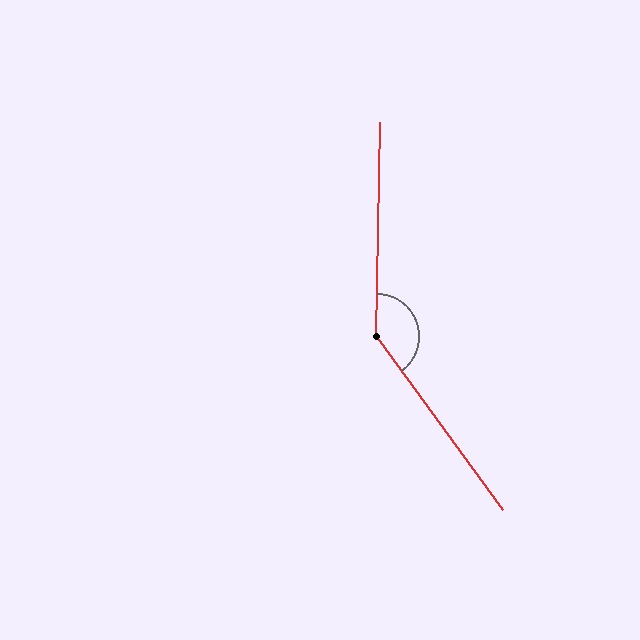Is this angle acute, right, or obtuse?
It is obtuse.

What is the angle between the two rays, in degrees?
Approximately 143 degrees.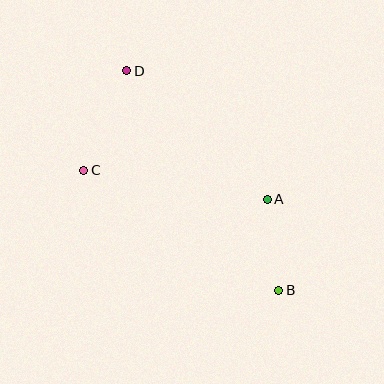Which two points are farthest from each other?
Points B and D are farthest from each other.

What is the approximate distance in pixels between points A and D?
The distance between A and D is approximately 190 pixels.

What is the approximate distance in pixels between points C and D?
The distance between C and D is approximately 109 pixels.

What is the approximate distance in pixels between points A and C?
The distance between A and C is approximately 186 pixels.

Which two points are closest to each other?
Points A and B are closest to each other.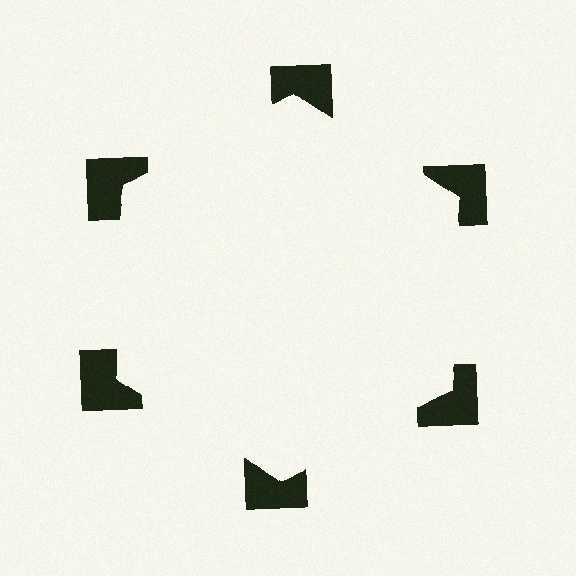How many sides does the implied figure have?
6 sides.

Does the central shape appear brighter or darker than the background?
It typically appears slightly brighter than the background, even though no actual brightness change is drawn.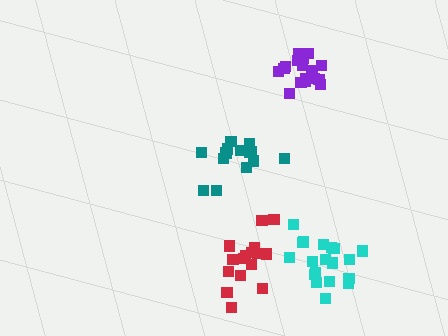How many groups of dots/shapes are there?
There are 4 groups.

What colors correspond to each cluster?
The clusters are colored: cyan, teal, red, purple.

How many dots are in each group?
Group 1: 19 dots, Group 2: 15 dots, Group 3: 16 dots, Group 4: 19 dots (69 total).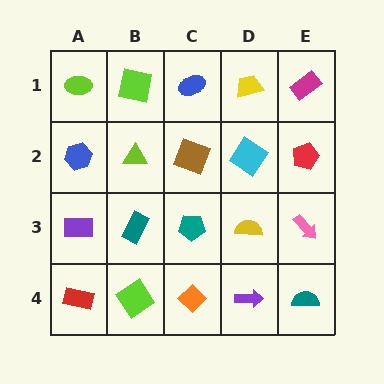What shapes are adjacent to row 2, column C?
A blue ellipse (row 1, column C), a teal pentagon (row 3, column C), a lime triangle (row 2, column B), a cyan diamond (row 2, column D).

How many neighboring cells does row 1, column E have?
2.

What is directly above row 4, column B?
A teal rectangle.